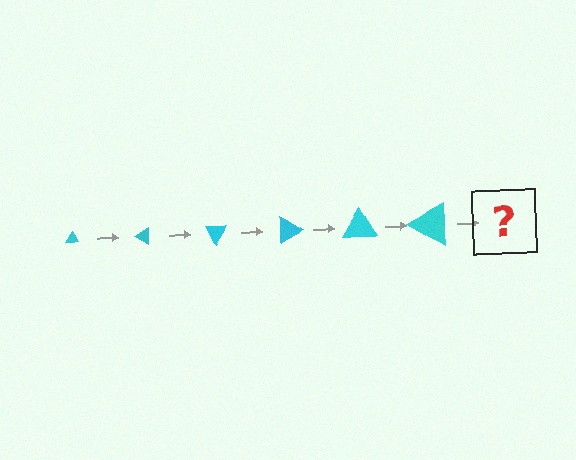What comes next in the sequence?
The next element should be a triangle, larger than the previous one and rotated 180 degrees from the start.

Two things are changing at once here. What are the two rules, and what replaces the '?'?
The two rules are that the triangle grows larger each step and it rotates 30 degrees each step. The '?' should be a triangle, larger than the previous one and rotated 180 degrees from the start.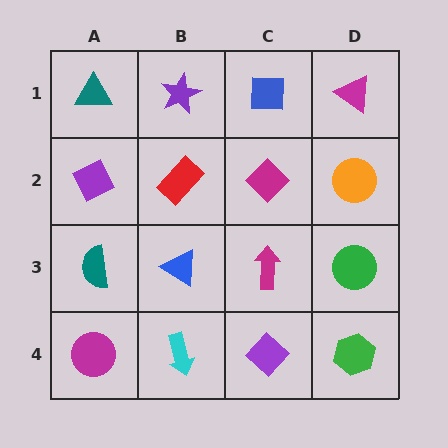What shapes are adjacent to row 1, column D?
An orange circle (row 2, column D), a blue square (row 1, column C).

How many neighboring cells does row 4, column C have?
3.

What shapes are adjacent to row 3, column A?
A purple diamond (row 2, column A), a magenta circle (row 4, column A), a blue triangle (row 3, column B).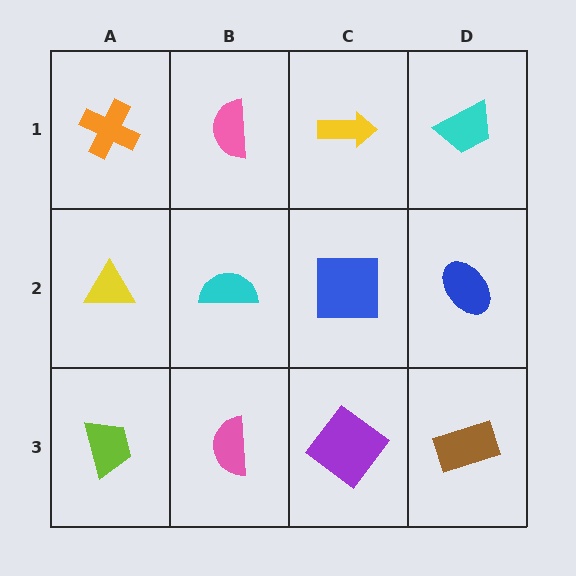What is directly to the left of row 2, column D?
A blue square.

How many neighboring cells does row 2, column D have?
3.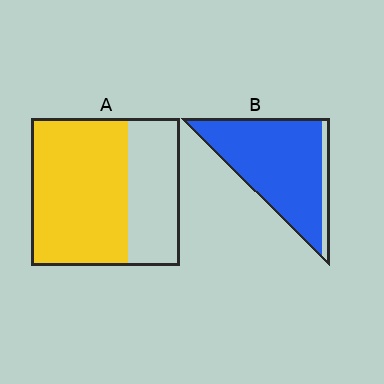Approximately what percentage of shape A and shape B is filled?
A is approximately 65% and B is approximately 90%.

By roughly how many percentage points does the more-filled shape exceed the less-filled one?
By roughly 25 percentage points (B over A).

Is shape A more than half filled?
Yes.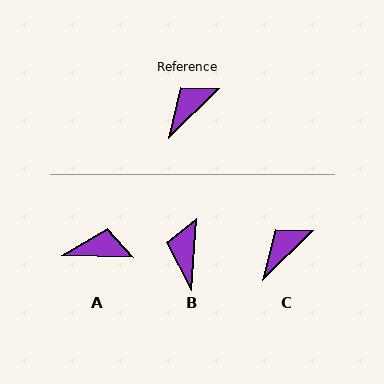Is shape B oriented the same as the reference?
No, it is off by about 41 degrees.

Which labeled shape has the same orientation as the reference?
C.